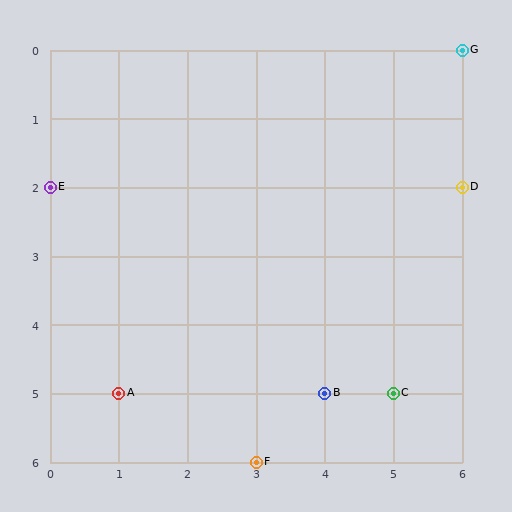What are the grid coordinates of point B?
Point B is at grid coordinates (4, 5).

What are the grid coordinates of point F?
Point F is at grid coordinates (3, 6).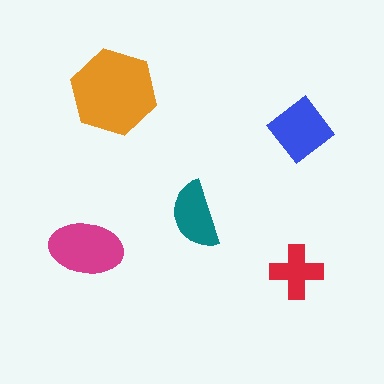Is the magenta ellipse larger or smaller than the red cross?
Larger.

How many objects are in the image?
There are 5 objects in the image.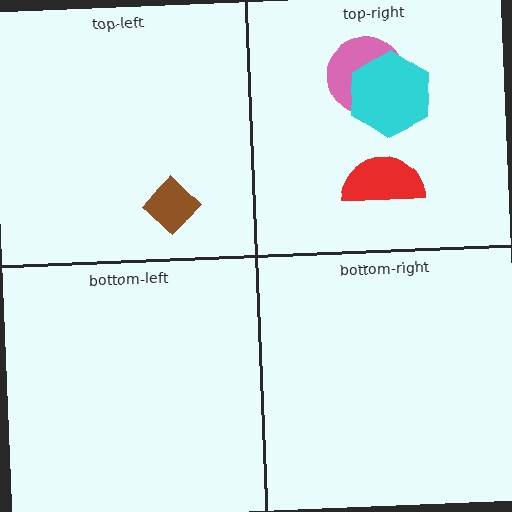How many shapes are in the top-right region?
3.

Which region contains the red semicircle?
The top-right region.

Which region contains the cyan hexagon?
The top-right region.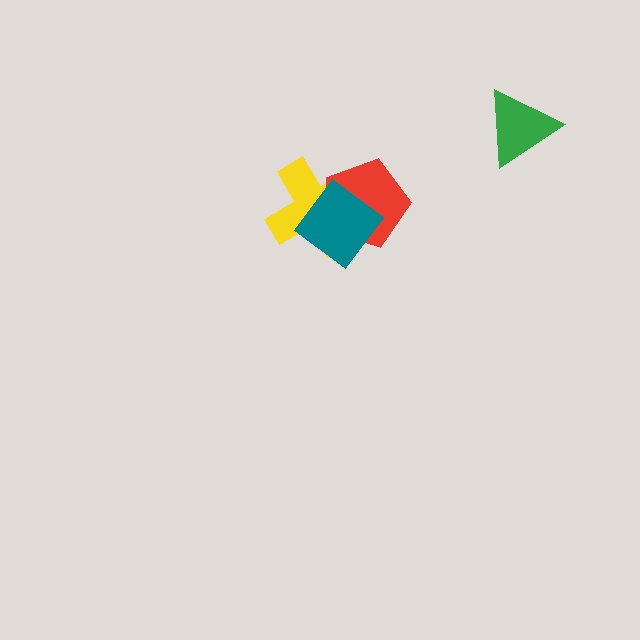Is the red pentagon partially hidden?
Yes, it is partially covered by another shape.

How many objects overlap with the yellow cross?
2 objects overlap with the yellow cross.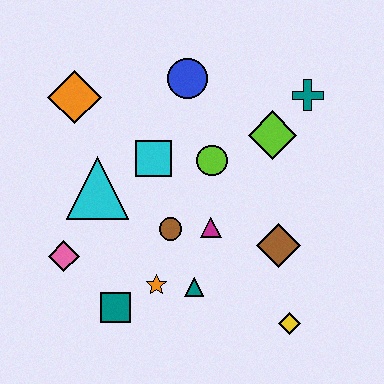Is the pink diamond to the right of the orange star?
No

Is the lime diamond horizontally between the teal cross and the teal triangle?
Yes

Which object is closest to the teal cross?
The lime diamond is closest to the teal cross.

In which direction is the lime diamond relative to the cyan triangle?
The lime diamond is to the right of the cyan triangle.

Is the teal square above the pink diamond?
No